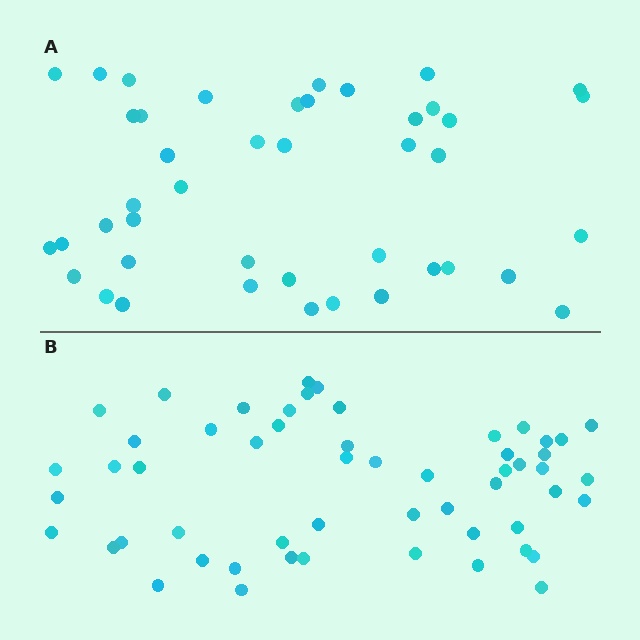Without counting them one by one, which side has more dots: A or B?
Region B (the bottom region) has more dots.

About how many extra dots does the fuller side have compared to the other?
Region B has roughly 12 or so more dots than region A.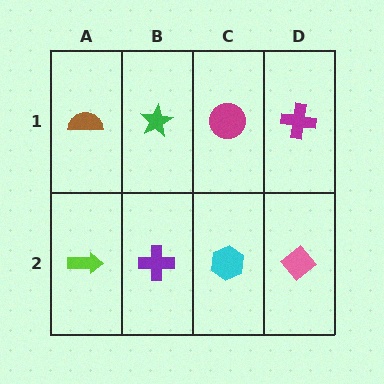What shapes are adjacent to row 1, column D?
A pink diamond (row 2, column D), a magenta circle (row 1, column C).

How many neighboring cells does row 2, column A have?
2.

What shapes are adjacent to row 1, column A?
A lime arrow (row 2, column A), a green star (row 1, column B).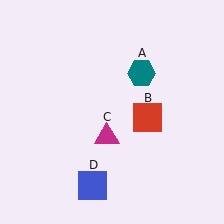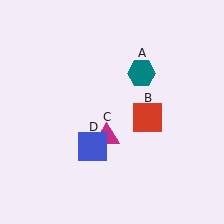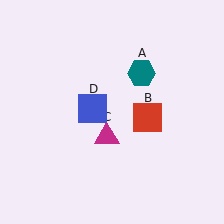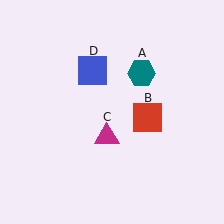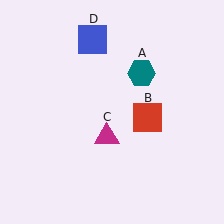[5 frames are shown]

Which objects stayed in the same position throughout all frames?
Teal hexagon (object A) and red square (object B) and magenta triangle (object C) remained stationary.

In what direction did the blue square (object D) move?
The blue square (object D) moved up.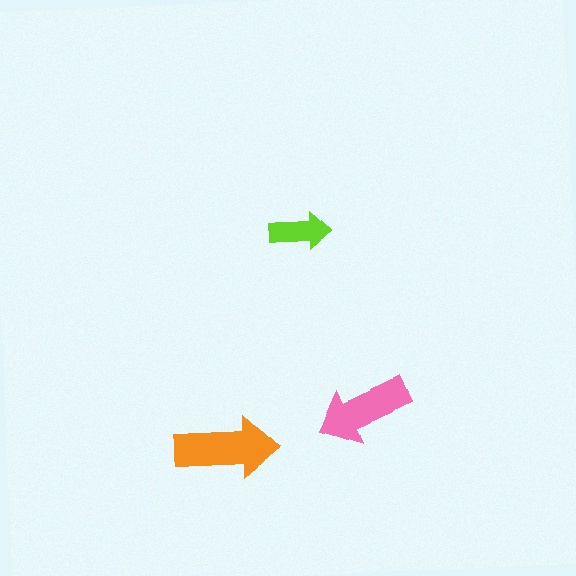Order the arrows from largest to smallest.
the orange one, the pink one, the lime one.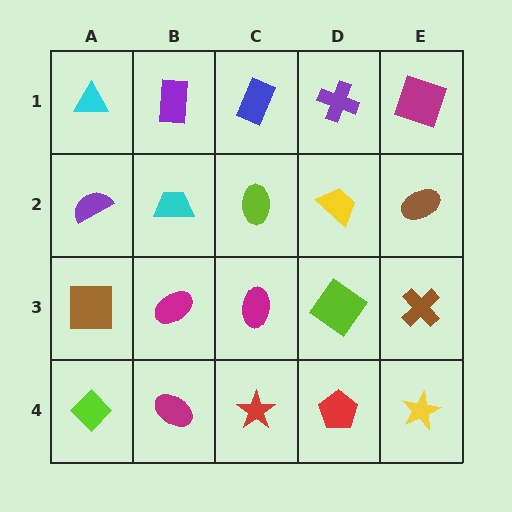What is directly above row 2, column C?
A blue rectangle.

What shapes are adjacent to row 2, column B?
A purple rectangle (row 1, column B), a magenta ellipse (row 3, column B), a purple semicircle (row 2, column A), a lime ellipse (row 2, column C).